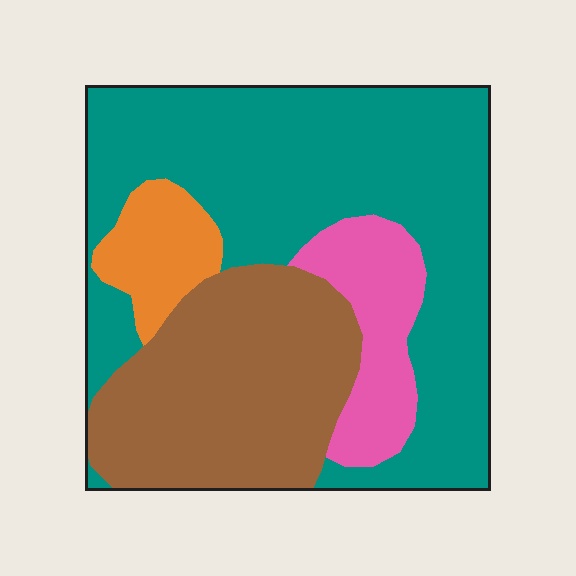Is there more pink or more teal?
Teal.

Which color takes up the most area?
Teal, at roughly 50%.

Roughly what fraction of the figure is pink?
Pink takes up about one eighth (1/8) of the figure.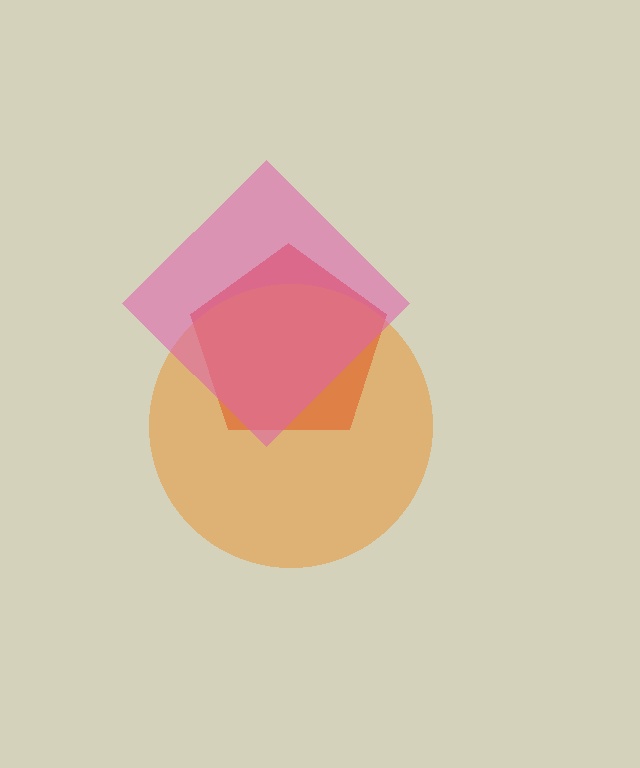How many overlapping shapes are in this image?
There are 3 overlapping shapes in the image.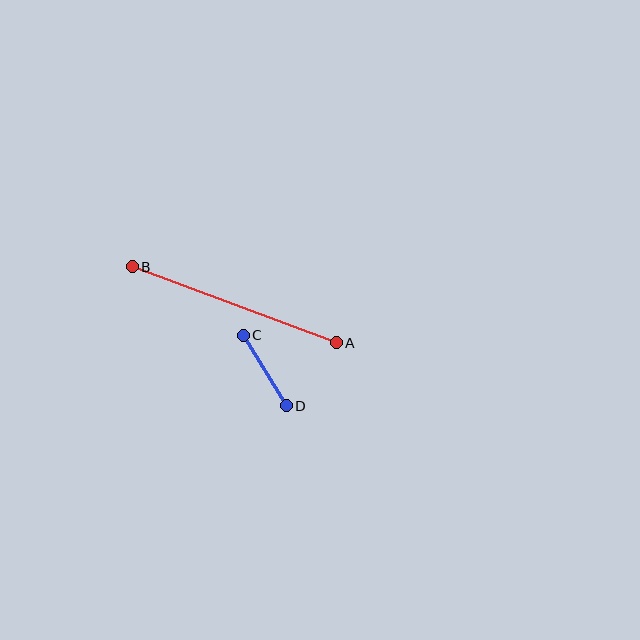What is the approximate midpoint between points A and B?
The midpoint is at approximately (234, 305) pixels.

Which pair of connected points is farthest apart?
Points A and B are farthest apart.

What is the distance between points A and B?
The distance is approximately 218 pixels.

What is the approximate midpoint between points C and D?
The midpoint is at approximately (265, 370) pixels.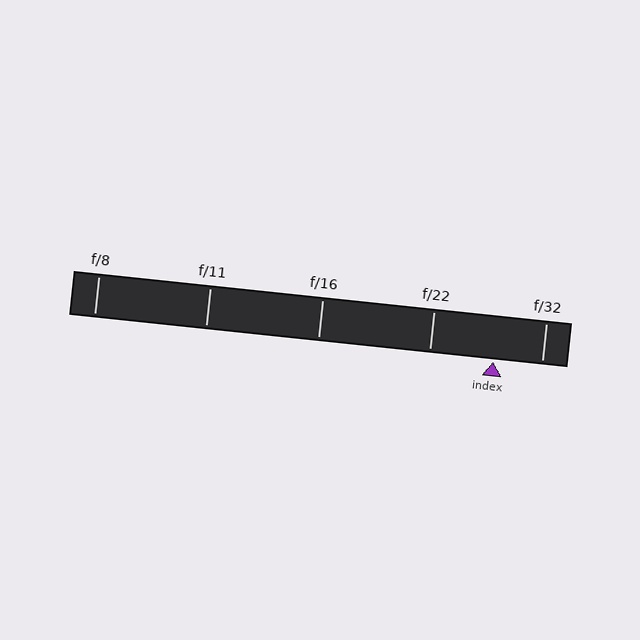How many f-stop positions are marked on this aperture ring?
There are 5 f-stop positions marked.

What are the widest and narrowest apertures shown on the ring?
The widest aperture shown is f/8 and the narrowest is f/32.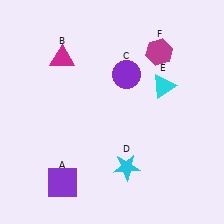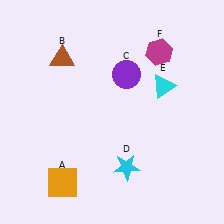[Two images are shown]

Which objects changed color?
A changed from purple to orange. B changed from magenta to brown.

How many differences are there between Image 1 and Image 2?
There are 2 differences between the two images.